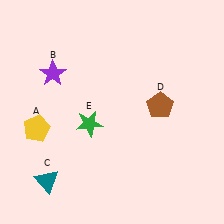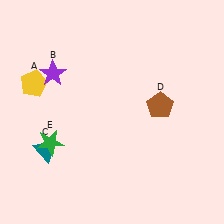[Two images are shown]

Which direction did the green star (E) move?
The green star (E) moved left.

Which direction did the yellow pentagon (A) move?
The yellow pentagon (A) moved up.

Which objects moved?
The objects that moved are: the yellow pentagon (A), the teal triangle (C), the green star (E).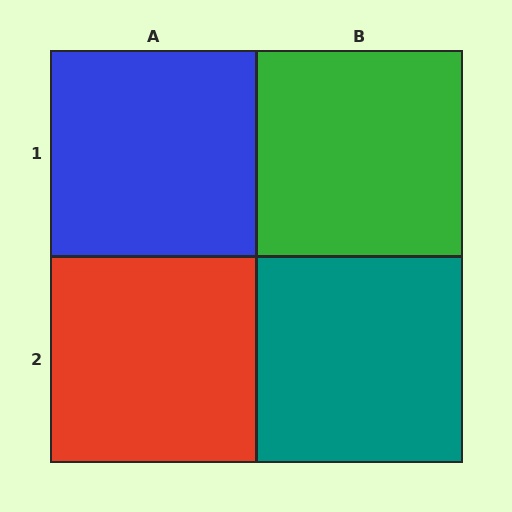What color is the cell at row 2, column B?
Teal.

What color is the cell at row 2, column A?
Red.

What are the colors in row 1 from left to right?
Blue, green.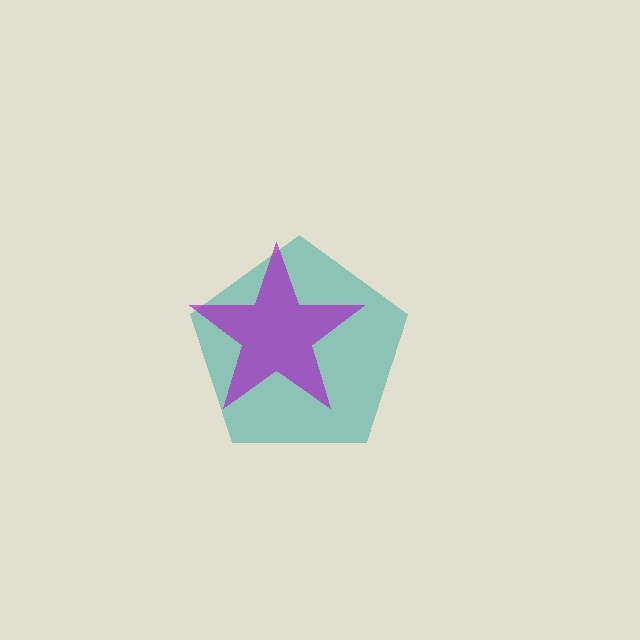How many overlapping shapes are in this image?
There are 2 overlapping shapes in the image.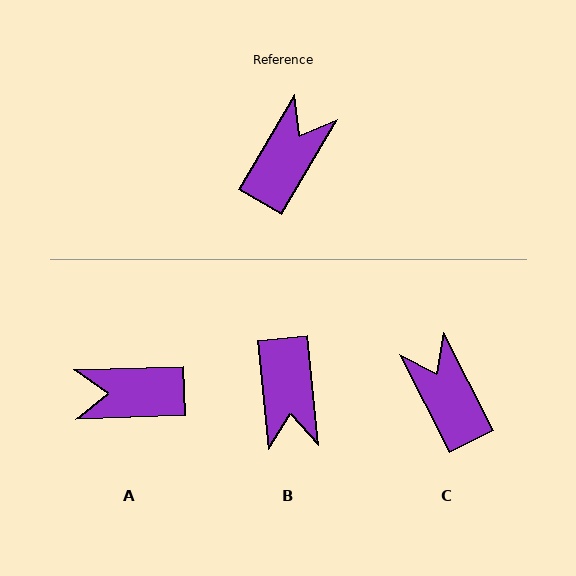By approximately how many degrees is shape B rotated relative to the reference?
Approximately 144 degrees clockwise.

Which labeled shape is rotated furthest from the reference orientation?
B, about 144 degrees away.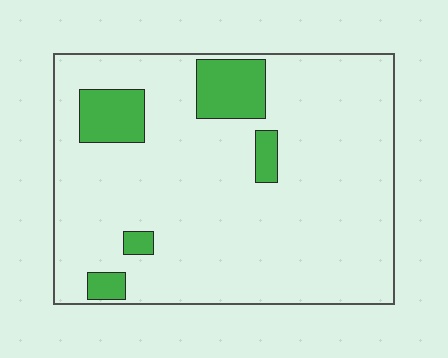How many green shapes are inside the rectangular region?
5.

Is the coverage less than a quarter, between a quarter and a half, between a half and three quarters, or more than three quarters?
Less than a quarter.